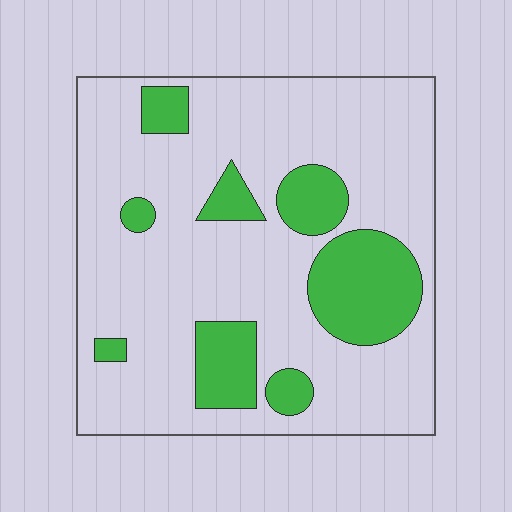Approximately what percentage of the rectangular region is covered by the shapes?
Approximately 20%.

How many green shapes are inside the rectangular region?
8.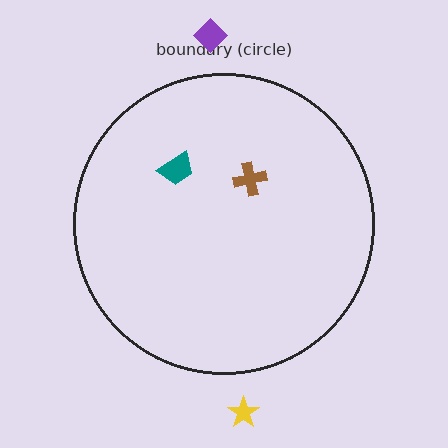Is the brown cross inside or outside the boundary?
Inside.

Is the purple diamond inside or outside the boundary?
Outside.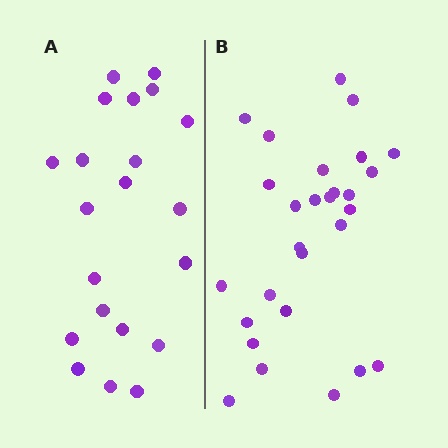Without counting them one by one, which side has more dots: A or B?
Region B (the right region) has more dots.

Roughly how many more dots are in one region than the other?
Region B has roughly 8 or so more dots than region A.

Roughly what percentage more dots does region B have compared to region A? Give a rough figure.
About 35% more.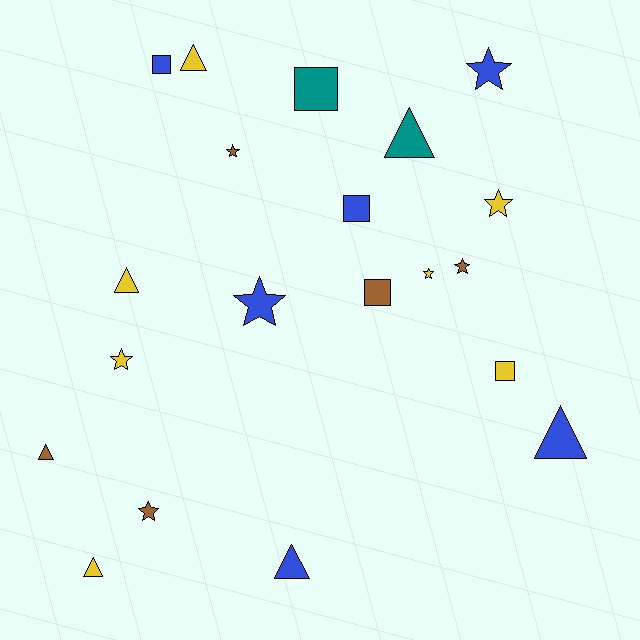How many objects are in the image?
There are 20 objects.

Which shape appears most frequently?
Star, with 8 objects.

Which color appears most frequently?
Yellow, with 7 objects.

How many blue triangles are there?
There are 2 blue triangles.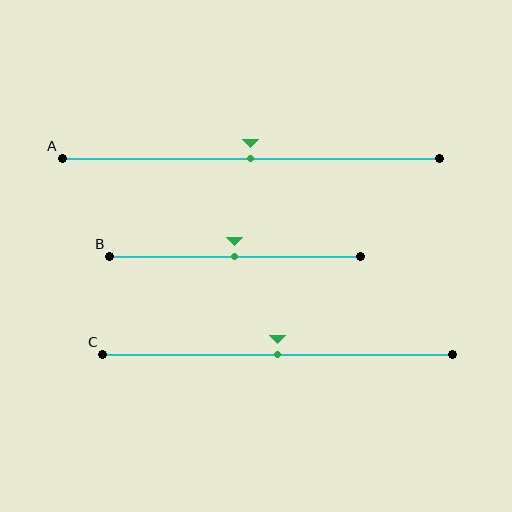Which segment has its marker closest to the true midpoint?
Segment A has its marker closest to the true midpoint.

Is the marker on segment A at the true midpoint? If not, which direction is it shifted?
Yes, the marker on segment A is at the true midpoint.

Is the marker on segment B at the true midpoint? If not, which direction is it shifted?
Yes, the marker on segment B is at the true midpoint.